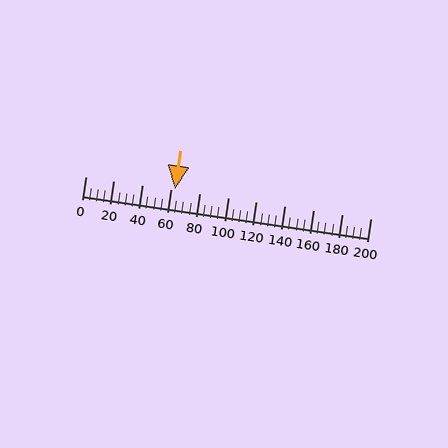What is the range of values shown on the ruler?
The ruler shows values from 0 to 200.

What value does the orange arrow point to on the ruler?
The orange arrow points to approximately 63.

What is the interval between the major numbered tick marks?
The major tick marks are spaced 20 units apart.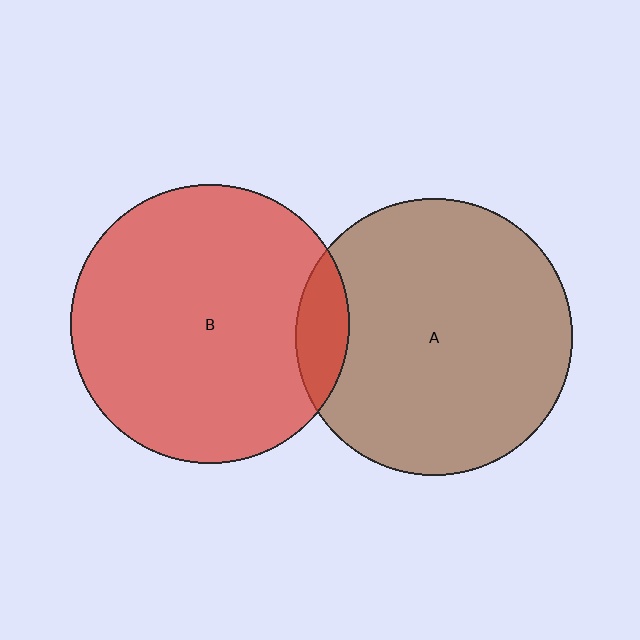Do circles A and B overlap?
Yes.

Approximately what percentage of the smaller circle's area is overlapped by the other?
Approximately 10%.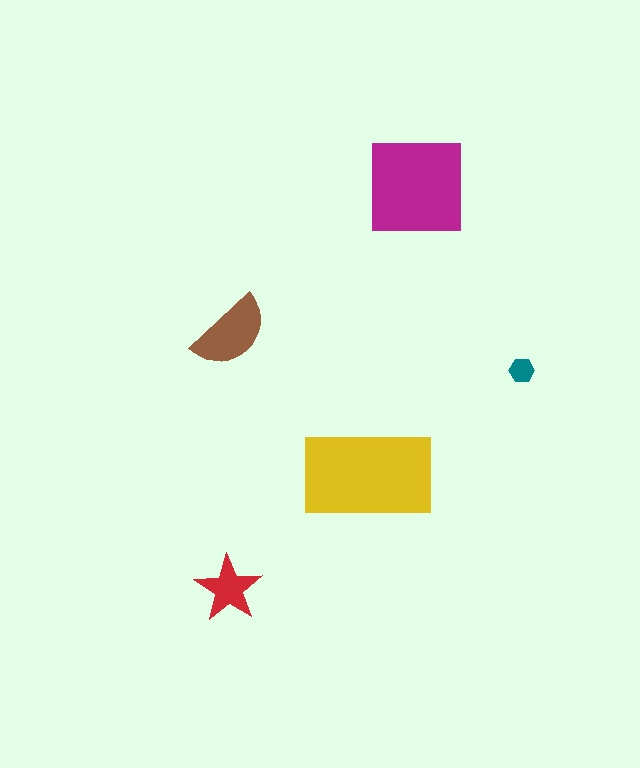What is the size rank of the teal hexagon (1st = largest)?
5th.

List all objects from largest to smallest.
The yellow rectangle, the magenta square, the brown semicircle, the red star, the teal hexagon.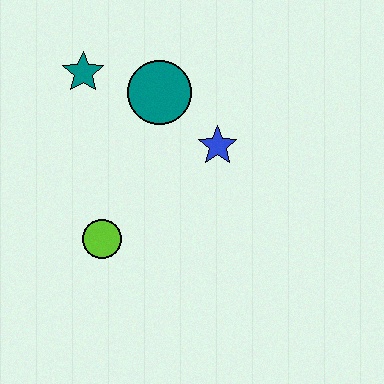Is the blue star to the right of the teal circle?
Yes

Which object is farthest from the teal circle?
The lime circle is farthest from the teal circle.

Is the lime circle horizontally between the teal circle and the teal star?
Yes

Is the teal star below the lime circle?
No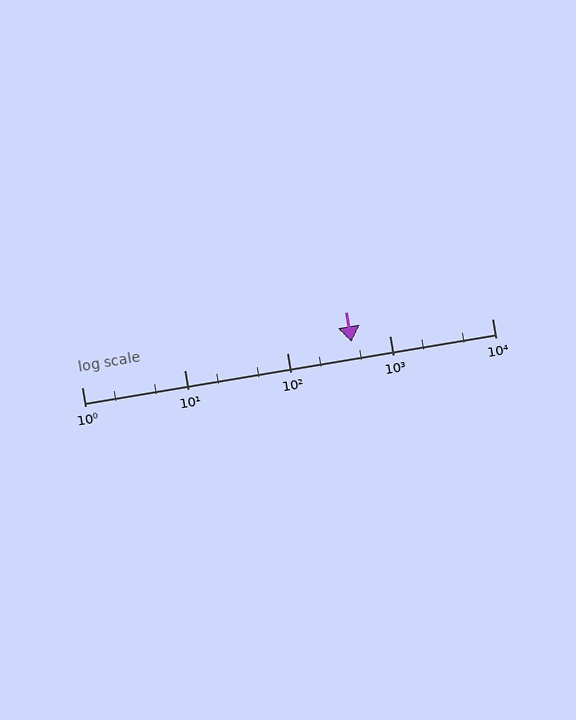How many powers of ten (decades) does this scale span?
The scale spans 4 decades, from 1 to 10000.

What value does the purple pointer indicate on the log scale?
The pointer indicates approximately 430.